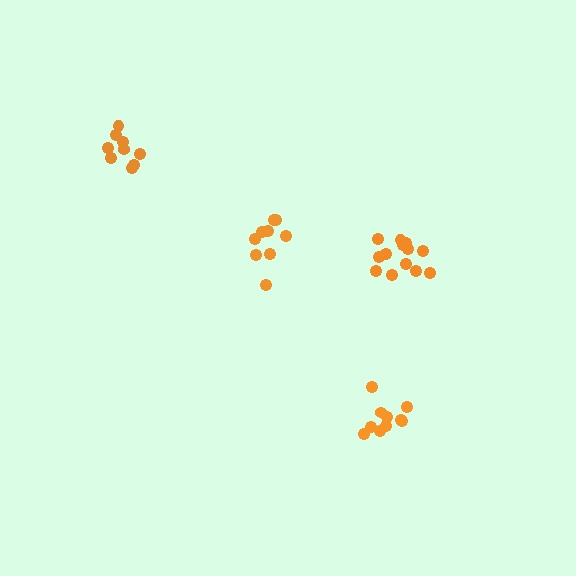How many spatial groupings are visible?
There are 4 spatial groupings.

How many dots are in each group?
Group 1: 9 dots, Group 2: 13 dots, Group 3: 9 dots, Group 4: 10 dots (41 total).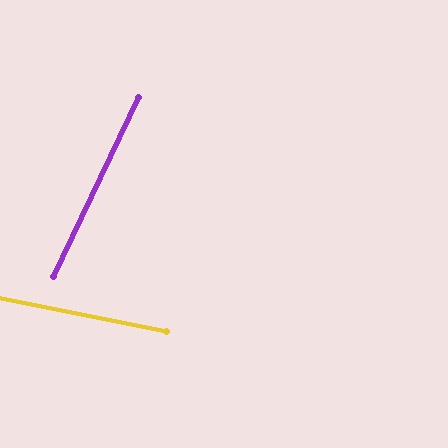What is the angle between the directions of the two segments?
Approximately 76 degrees.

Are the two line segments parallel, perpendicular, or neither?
Neither parallel nor perpendicular — they differ by about 76°.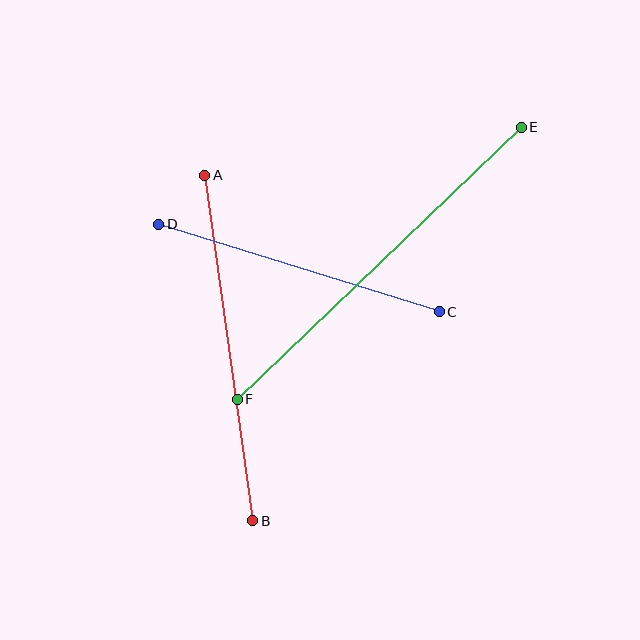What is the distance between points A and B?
The distance is approximately 349 pixels.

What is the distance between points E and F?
The distance is approximately 394 pixels.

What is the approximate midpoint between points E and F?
The midpoint is at approximately (379, 263) pixels.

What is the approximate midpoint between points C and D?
The midpoint is at approximately (299, 268) pixels.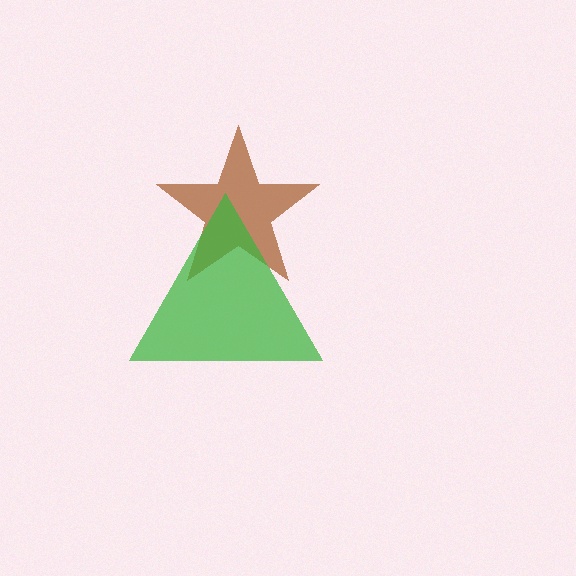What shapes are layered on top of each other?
The layered shapes are: a brown star, a green triangle.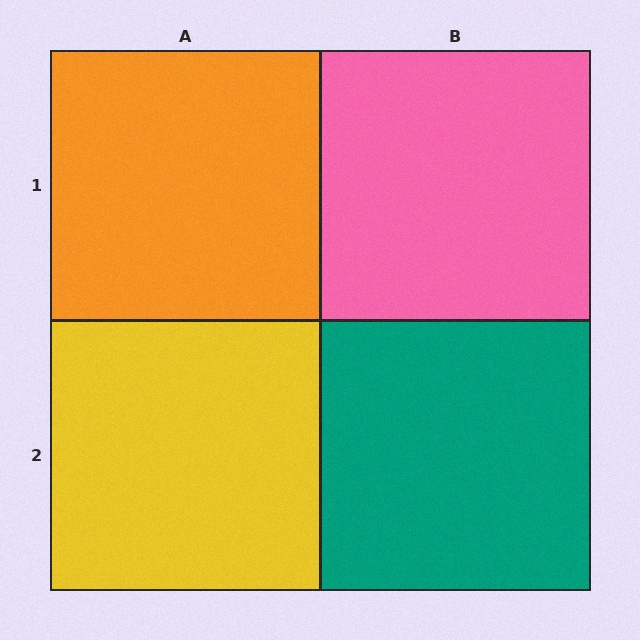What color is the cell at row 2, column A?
Yellow.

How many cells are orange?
1 cell is orange.